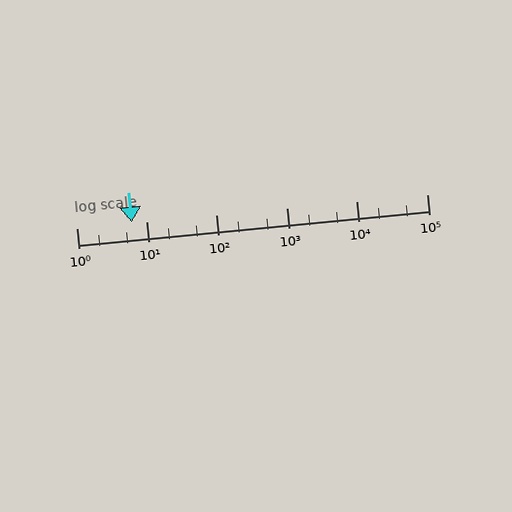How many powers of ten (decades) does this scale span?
The scale spans 5 decades, from 1 to 100000.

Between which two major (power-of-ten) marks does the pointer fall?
The pointer is between 1 and 10.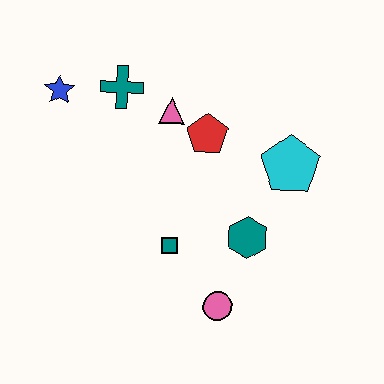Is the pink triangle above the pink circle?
Yes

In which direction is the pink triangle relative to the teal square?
The pink triangle is above the teal square.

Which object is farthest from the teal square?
The blue star is farthest from the teal square.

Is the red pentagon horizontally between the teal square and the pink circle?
Yes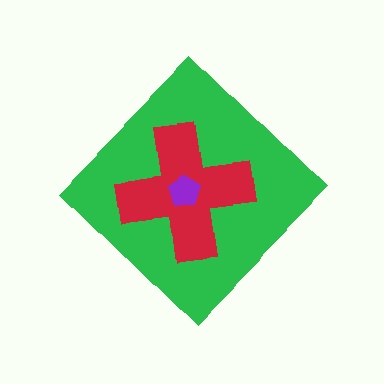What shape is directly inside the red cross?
The purple pentagon.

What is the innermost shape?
The purple pentagon.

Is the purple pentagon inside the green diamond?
Yes.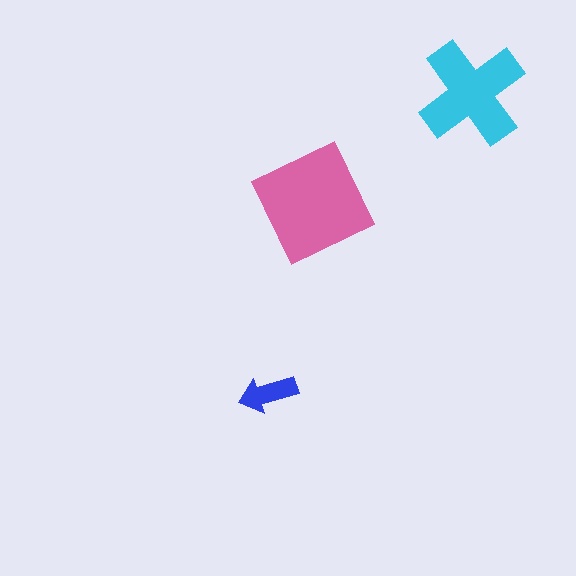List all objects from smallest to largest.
The blue arrow, the cyan cross, the pink square.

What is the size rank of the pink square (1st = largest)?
1st.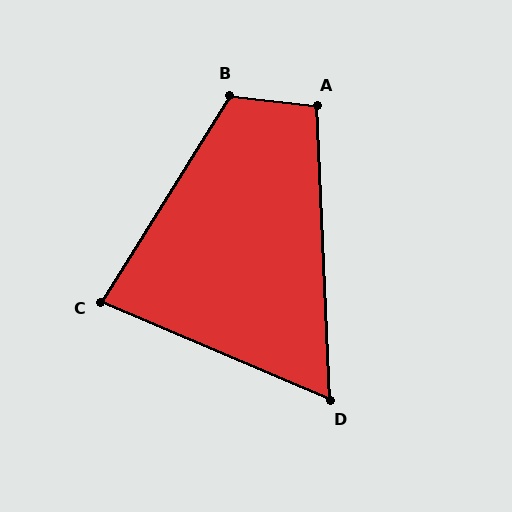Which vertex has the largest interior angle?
B, at approximately 115 degrees.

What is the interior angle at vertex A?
Approximately 99 degrees (obtuse).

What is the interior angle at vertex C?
Approximately 81 degrees (acute).